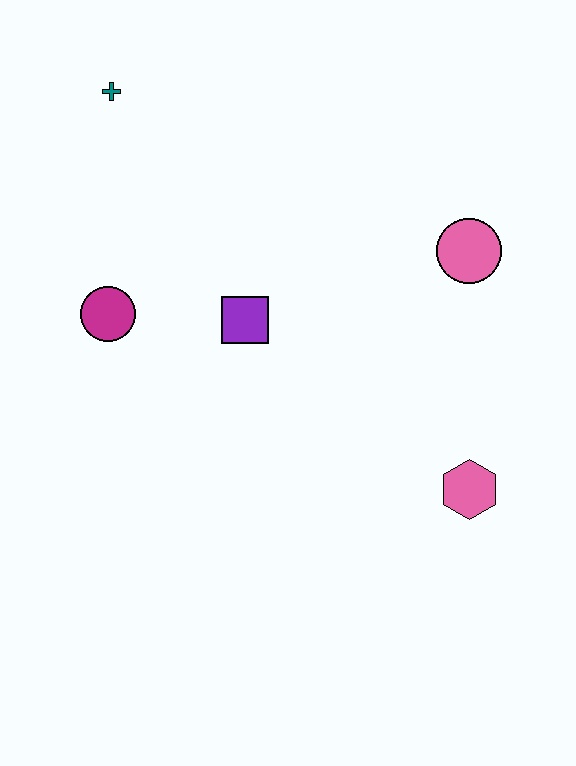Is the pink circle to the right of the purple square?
Yes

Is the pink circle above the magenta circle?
Yes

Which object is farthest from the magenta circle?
The pink hexagon is farthest from the magenta circle.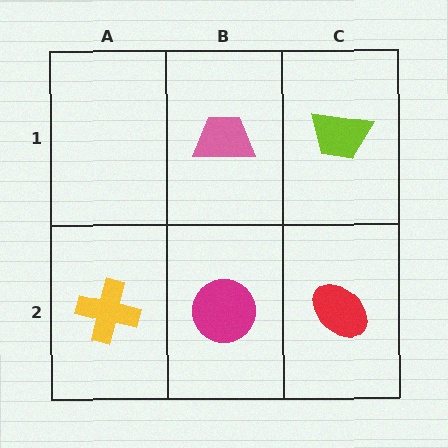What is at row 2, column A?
A yellow cross.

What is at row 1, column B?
A pink trapezoid.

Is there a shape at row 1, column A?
No, that cell is empty.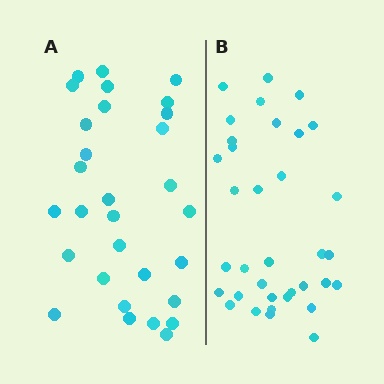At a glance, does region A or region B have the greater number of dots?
Region B (the right region) has more dots.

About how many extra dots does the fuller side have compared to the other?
Region B has about 5 more dots than region A.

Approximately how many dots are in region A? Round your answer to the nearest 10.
About 30 dots.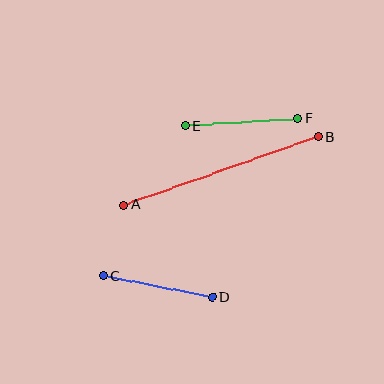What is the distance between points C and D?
The distance is approximately 111 pixels.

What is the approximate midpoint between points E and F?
The midpoint is at approximately (242, 122) pixels.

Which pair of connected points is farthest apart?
Points A and B are farthest apart.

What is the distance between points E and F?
The distance is approximately 113 pixels.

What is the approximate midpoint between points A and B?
The midpoint is at approximately (221, 171) pixels.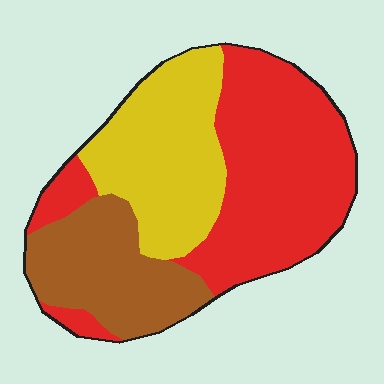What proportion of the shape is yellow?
Yellow takes up between a sixth and a third of the shape.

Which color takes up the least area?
Brown, at roughly 25%.